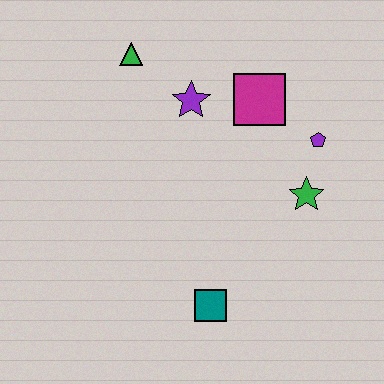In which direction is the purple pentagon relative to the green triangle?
The purple pentagon is to the right of the green triangle.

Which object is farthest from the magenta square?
The teal square is farthest from the magenta square.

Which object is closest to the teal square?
The green star is closest to the teal square.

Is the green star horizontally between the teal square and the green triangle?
No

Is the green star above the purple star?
No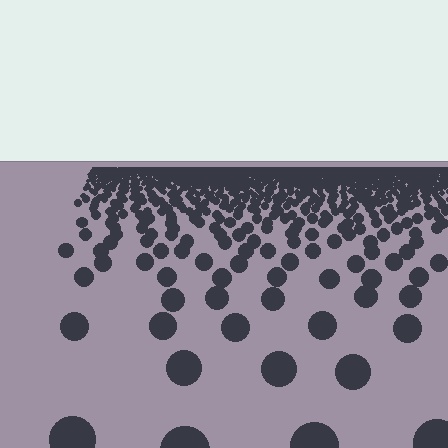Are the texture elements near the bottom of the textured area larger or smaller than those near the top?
Larger. Near the bottom, elements are closer to the viewer and appear at a bigger on-screen size.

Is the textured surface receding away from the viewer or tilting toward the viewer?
The surface is receding away from the viewer. Texture elements get smaller and denser toward the top.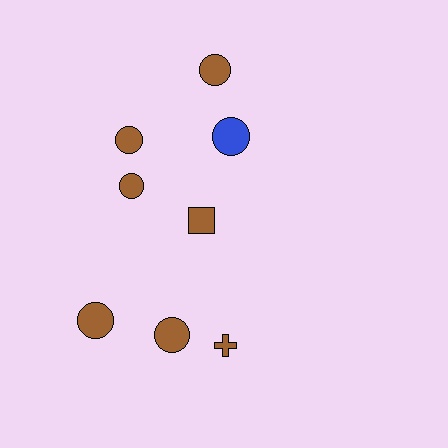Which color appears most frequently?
Brown, with 7 objects.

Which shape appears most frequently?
Circle, with 6 objects.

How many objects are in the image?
There are 8 objects.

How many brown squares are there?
There is 1 brown square.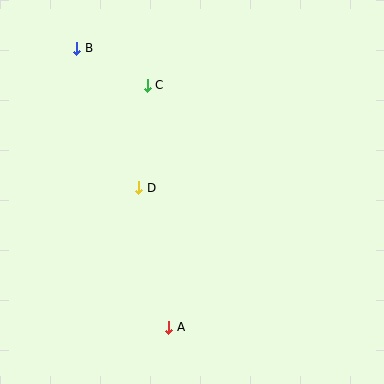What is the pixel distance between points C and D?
The distance between C and D is 103 pixels.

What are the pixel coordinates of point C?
Point C is at (147, 85).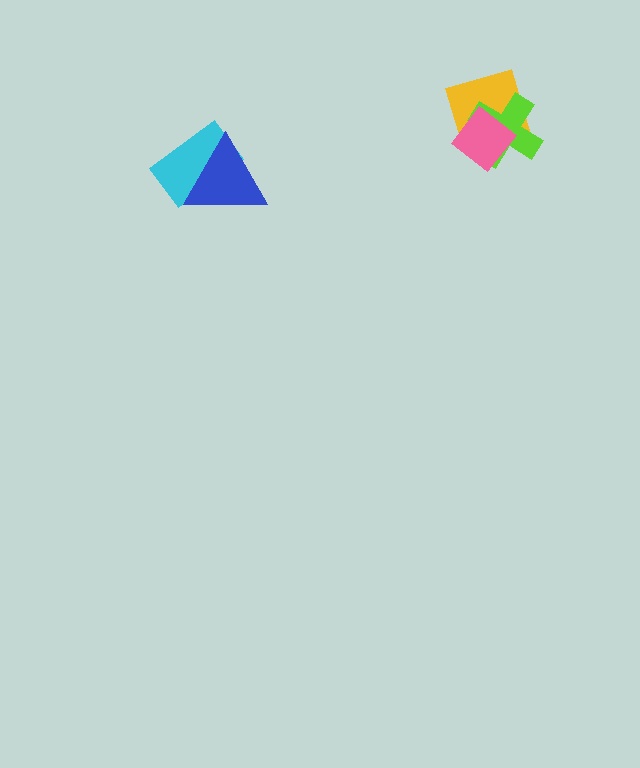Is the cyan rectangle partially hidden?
Yes, it is partially covered by another shape.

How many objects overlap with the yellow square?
2 objects overlap with the yellow square.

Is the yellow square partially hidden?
Yes, it is partially covered by another shape.